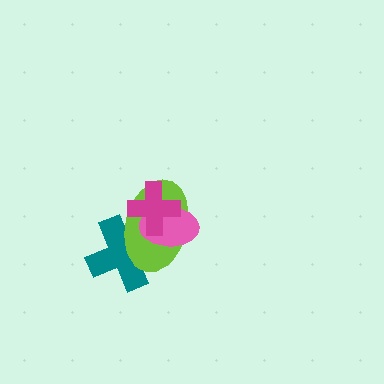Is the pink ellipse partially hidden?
Yes, it is partially covered by another shape.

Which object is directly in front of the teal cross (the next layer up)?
The lime ellipse is directly in front of the teal cross.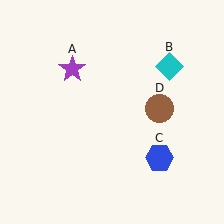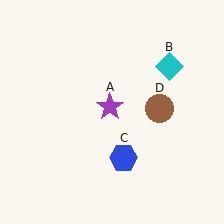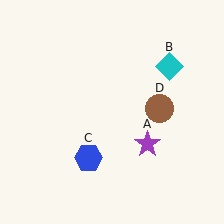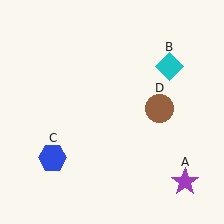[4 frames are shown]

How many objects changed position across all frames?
2 objects changed position: purple star (object A), blue hexagon (object C).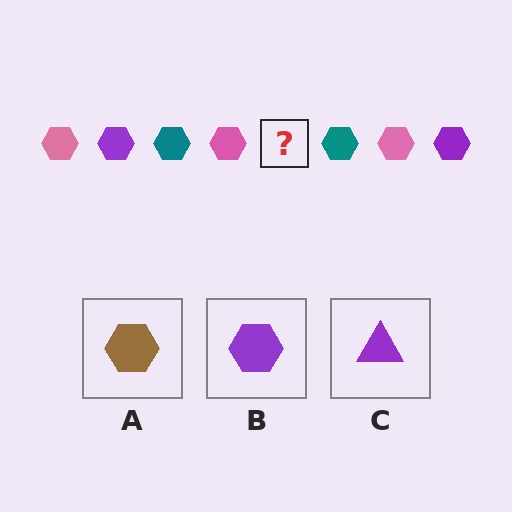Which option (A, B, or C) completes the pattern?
B.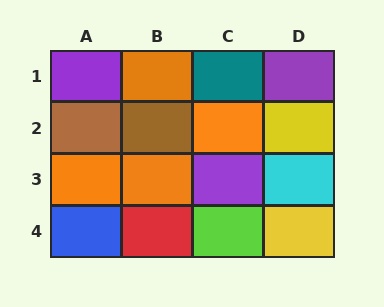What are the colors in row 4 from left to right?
Blue, red, lime, yellow.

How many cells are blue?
1 cell is blue.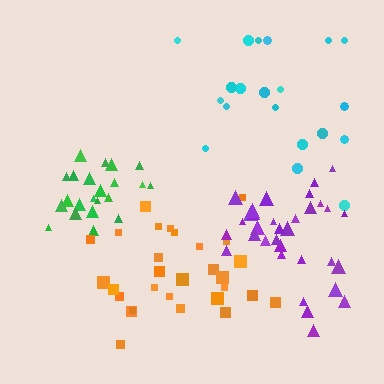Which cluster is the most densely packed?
Green.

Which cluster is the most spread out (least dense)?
Cyan.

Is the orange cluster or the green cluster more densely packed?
Green.